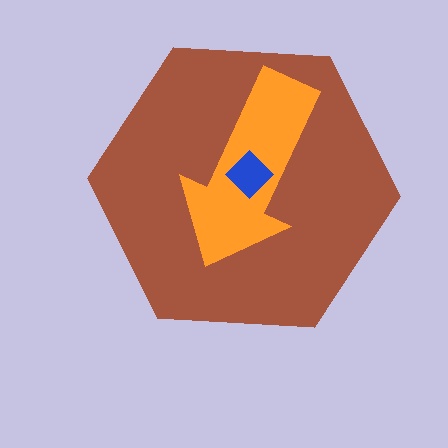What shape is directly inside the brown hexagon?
The orange arrow.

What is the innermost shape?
The blue diamond.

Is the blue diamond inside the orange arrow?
Yes.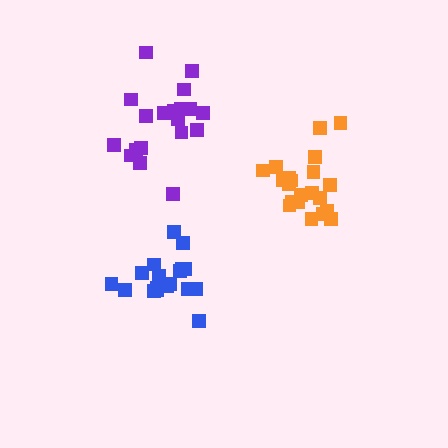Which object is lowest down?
The blue cluster is bottommost.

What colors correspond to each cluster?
The clusters are colored: purple, orange, blue.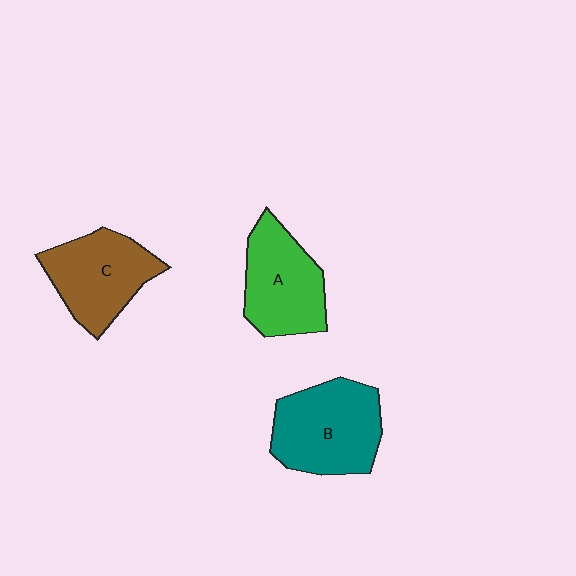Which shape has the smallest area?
Shape A (green).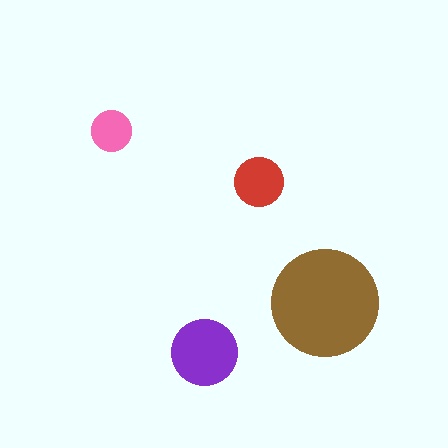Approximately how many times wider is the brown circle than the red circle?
About 2 times wider.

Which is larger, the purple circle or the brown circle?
The brown one.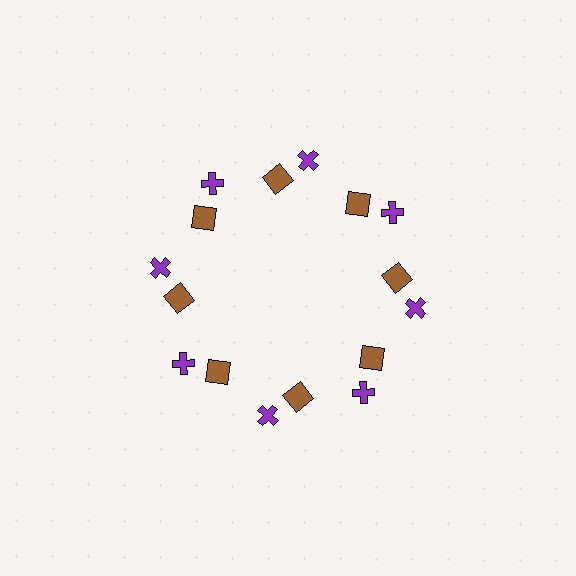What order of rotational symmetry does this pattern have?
This pattern has 8-fold rotational symmetry.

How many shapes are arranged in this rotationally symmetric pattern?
There are 16 shapes, arranged in 8 groups of 2.